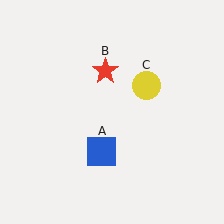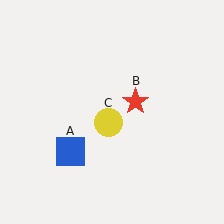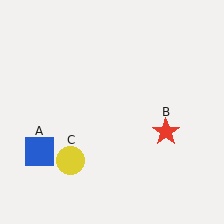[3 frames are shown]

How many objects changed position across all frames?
3 objects changed position: blue square (object A), red star (object B), yellow circle (object C).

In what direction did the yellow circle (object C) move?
The yellow circle (object C) moved down and to the left.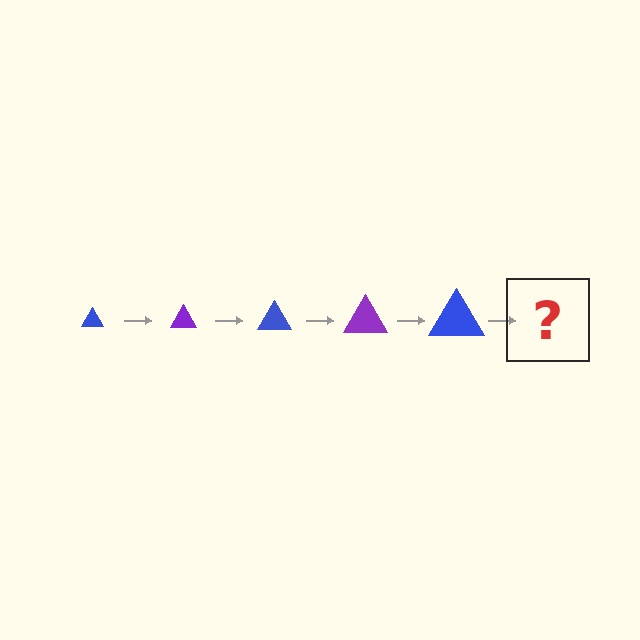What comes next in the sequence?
The next element should be a purple triangle, larger than the previous one.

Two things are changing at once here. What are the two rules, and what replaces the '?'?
The two rules are that the triangle grows larger each step and the color cycles through blue and purple. The '?' should be a purple triangle, larger than the previous one.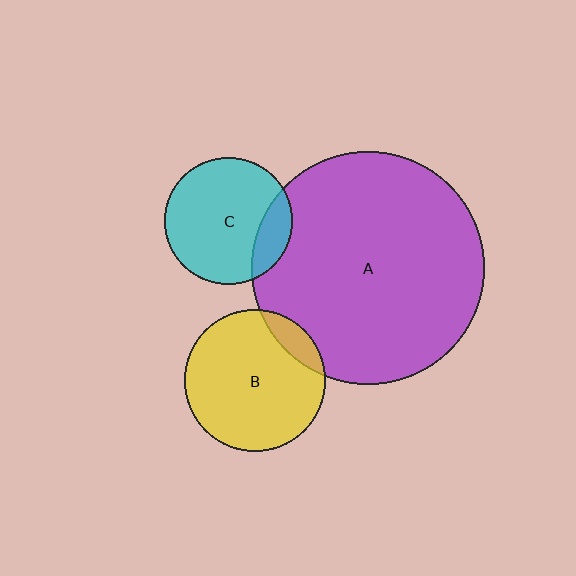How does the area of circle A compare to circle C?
Approximately 3.3 times.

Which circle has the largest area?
Circle A (purple).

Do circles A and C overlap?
Yes.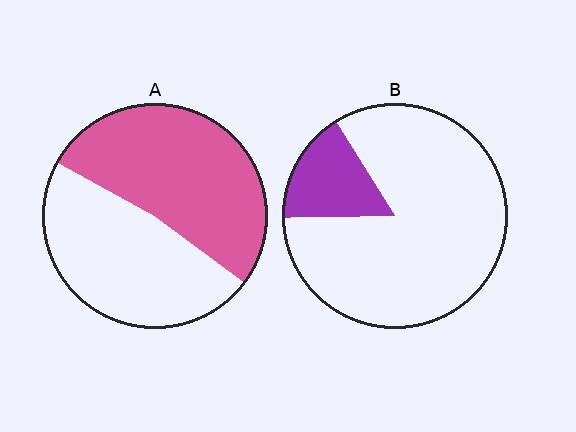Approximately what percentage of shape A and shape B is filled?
A is approximately 50% and B is approximately 15%.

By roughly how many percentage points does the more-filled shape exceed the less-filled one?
By roughly 35 percentage points (A over B).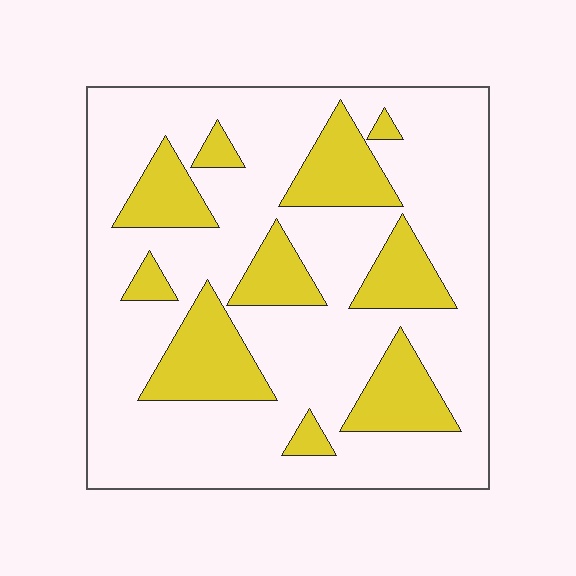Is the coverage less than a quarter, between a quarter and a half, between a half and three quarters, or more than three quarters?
Between a quarter and a half.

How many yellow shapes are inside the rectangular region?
10.